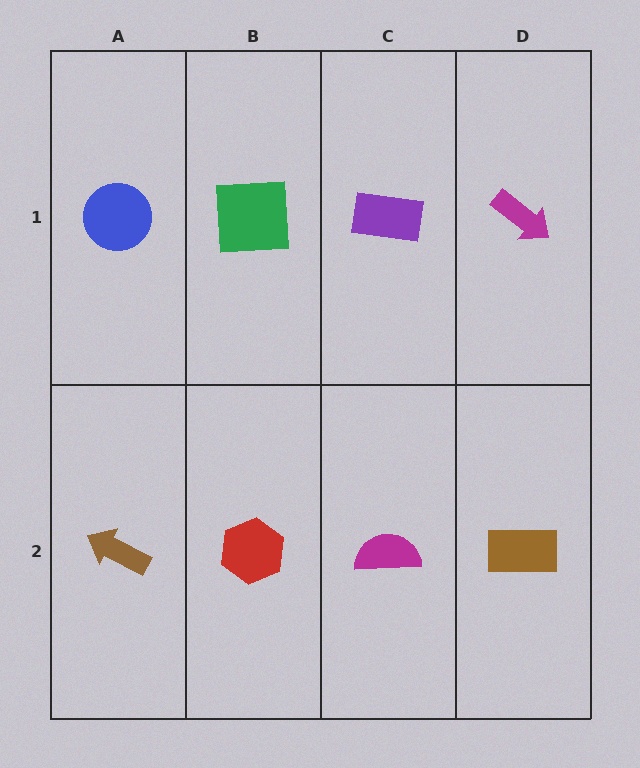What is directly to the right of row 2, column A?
A red hexagon.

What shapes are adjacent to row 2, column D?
A magenta arrow (row 1, column D), a magenta semicircle (row 2, column C).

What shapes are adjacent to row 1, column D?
A brown rectangle (row 2, column D), a purple rectangle (row 1, column C).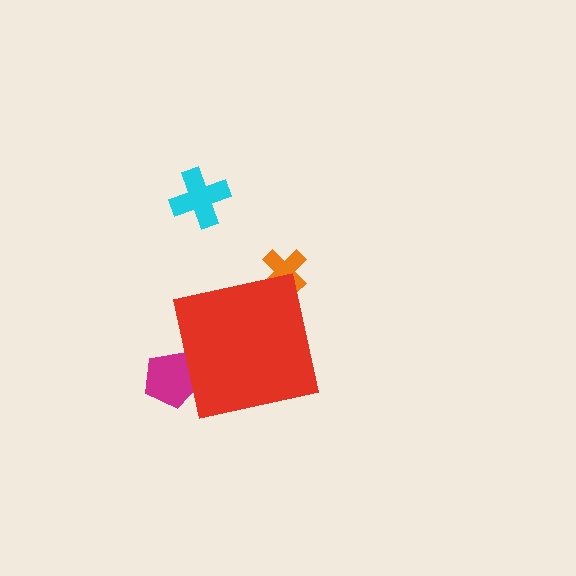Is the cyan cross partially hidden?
No, the cyan cross is fully visible.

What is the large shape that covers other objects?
A red square.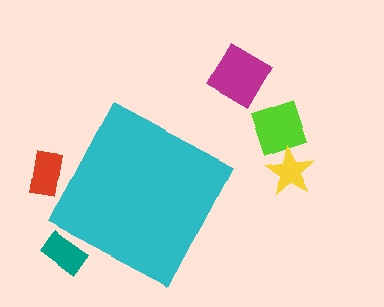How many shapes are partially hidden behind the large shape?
2 shapes are partially hidden.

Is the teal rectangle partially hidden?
Yes, the teal rectangle is partially hidden behind the cyan diamond.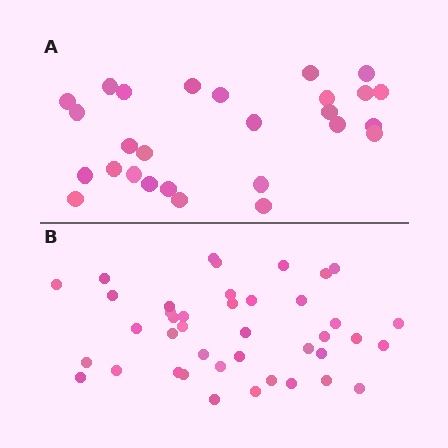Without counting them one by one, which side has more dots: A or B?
Region B (the bottom region) has more dots.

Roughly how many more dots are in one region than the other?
Region B has approximately 15 more dots than region A.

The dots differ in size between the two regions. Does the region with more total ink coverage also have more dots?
No. Region A has more total ink coverage because its dots are larger, but region B actually contains more individual dots. Total area can be misleading — the number of items is what matters here.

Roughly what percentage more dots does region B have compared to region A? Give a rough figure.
About 50% more.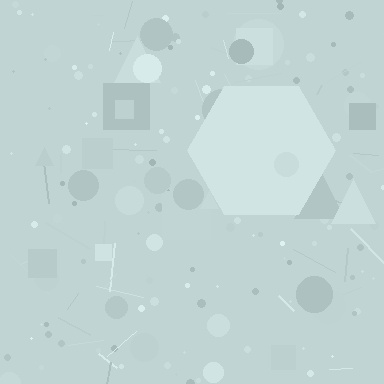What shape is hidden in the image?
A hexagon is hidden in the image.